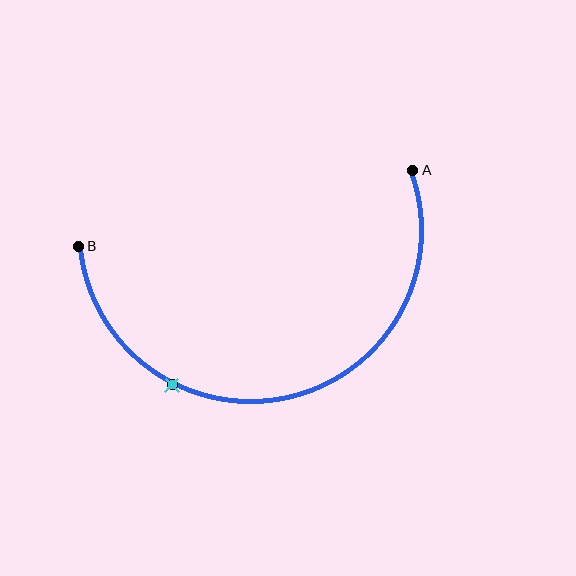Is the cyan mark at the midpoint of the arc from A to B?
No. The cyan mark lies on the arc but is closer to endpoint B. The arc midpoint would be at the point on the curve equidistant along the arc from both A and B.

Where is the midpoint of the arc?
The arc midpoint is the point on the curve farthest from the straight line joining A and B. It sits below that line.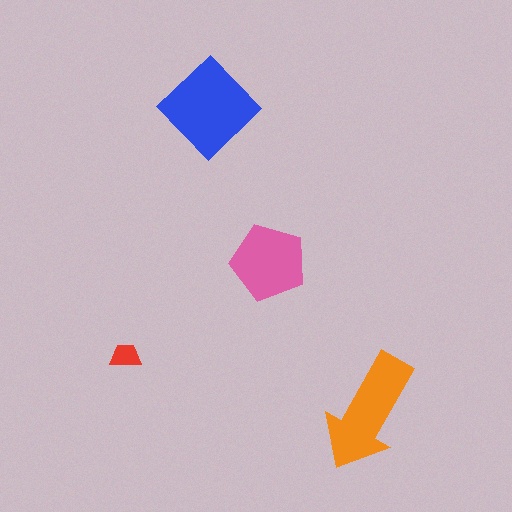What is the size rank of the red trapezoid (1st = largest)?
4th.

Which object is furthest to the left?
The red trapezoid is leftmost.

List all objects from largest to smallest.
The blue diamond, the orange arrow, the pink pentagon, the red trapezoid.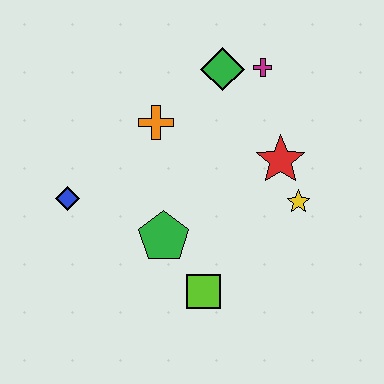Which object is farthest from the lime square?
The magenta cross is farthest from the lime square.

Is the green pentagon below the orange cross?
Yes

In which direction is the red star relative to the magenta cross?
The red star is below the magenta cross.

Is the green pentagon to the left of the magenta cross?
Yes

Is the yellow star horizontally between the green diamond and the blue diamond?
No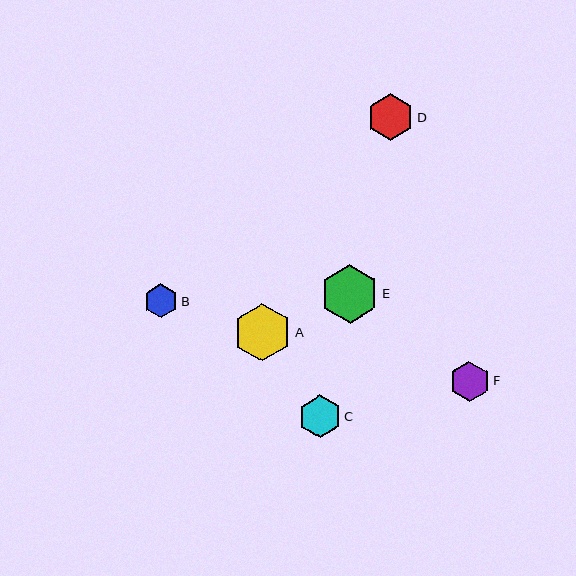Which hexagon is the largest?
Hexagon E is the largest with a size of approximately 58 pixels.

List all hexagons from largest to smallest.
From largest to smallest: E, A, D, C, F, B.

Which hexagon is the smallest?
Hexagon B is the smallest with a size of approximately 34 pixels.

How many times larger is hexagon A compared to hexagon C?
Hexagon A is approximately 1.4 times the size of hexagon C.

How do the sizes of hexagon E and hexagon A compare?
Hexagon E and hexagon A are approximately the same size.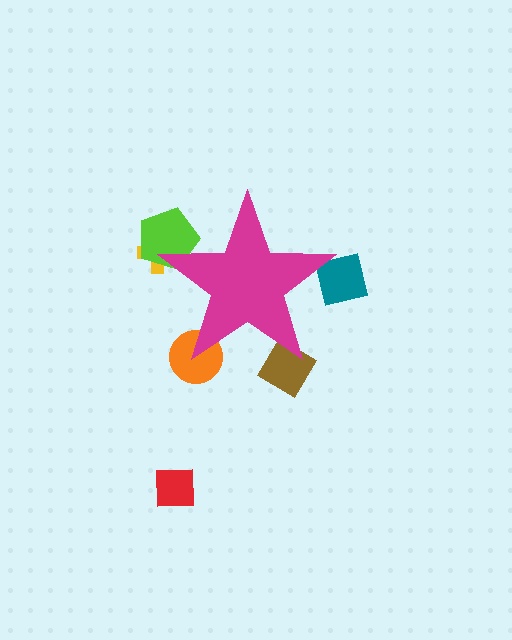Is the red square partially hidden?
No, the red square is fully visible.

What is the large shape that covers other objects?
A magenta star.